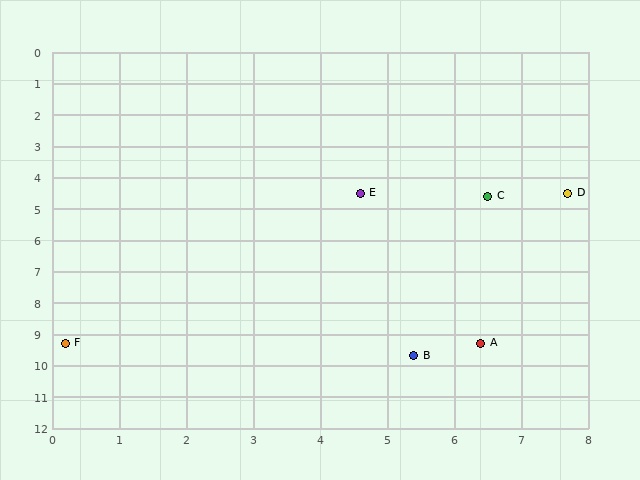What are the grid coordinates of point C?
Point C is at approximately (6.5, 4.6).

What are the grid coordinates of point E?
Point E is at approximately (4.6, 4.5).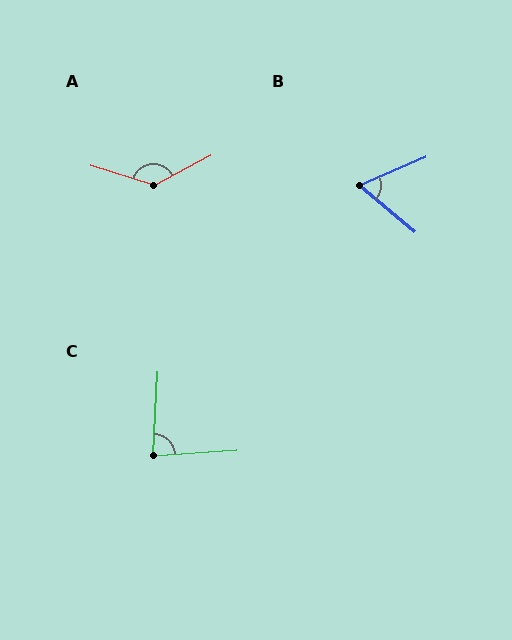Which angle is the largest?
A, at approximately 135 degrees.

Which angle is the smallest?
B, at approximately 63 degrees.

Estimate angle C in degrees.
Approximately 83 degrees.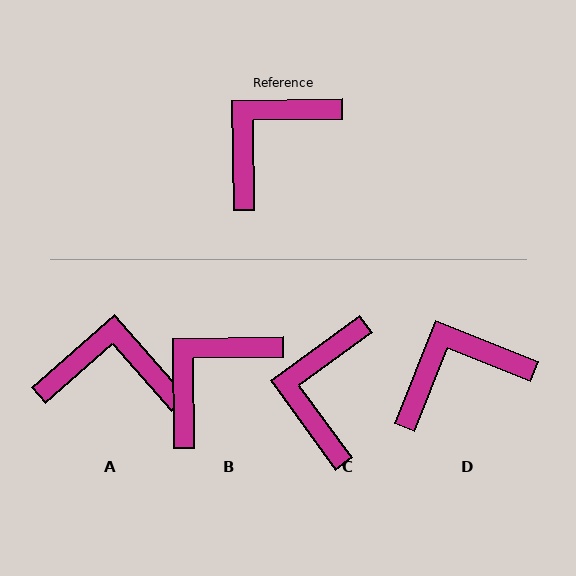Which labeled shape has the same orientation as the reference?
B.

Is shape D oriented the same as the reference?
No, it is off by about 22 degrees.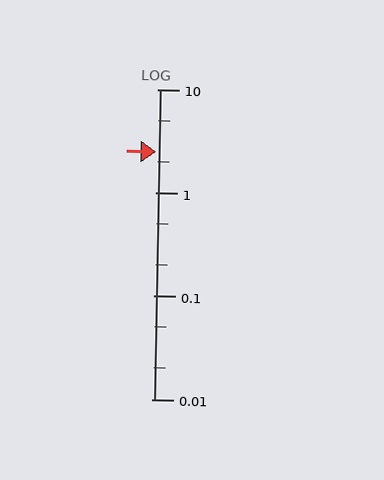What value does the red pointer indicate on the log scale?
The pointer indicates approximately 2.5.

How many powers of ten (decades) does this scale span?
The scale spans 3 decades, from 0.01 to 10.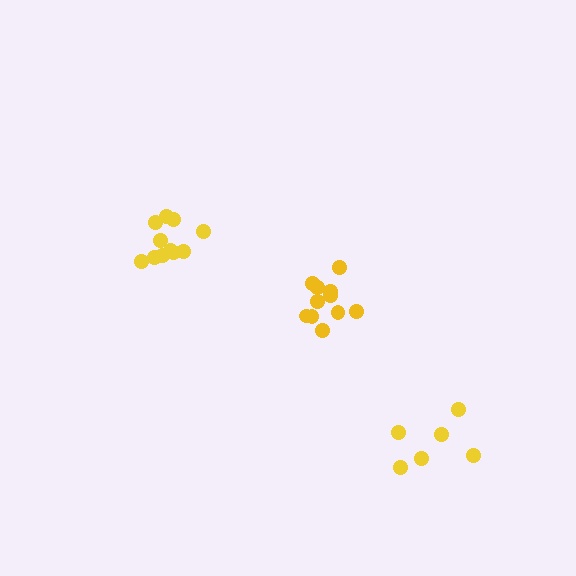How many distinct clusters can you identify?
There are 3 distinct clusters.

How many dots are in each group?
Group 1: 11 dots, Group 2: 11 dots, Group 3: 6 dots (28 total).